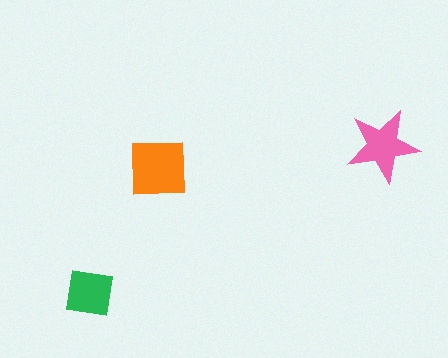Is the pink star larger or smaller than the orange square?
Smaller.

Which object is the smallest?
The green square.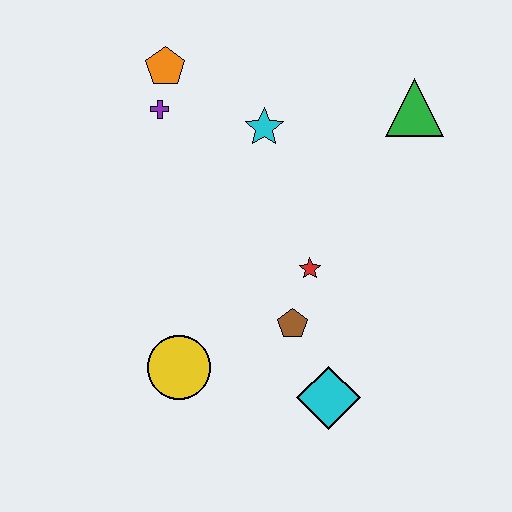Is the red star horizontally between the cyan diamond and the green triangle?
No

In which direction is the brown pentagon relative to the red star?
The brown pentagon is below the red star.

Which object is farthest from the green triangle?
The yellow circle is farthest from the green triangle.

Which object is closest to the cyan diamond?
The brown pentagon is closest to the cyan diamond.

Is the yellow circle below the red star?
Yes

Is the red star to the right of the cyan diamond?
No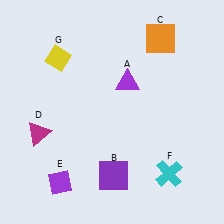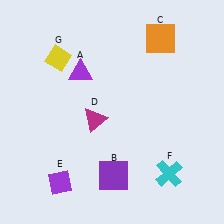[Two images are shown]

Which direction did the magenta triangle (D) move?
The magenta triangle (D) moved right.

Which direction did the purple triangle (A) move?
The purple triangle (A) moved left.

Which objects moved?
The objects that moved are: the purple triangle (A), the magenta triangle (D).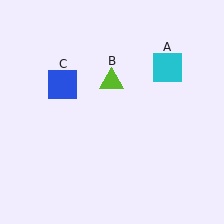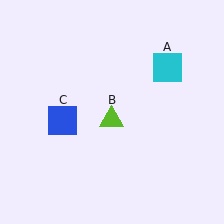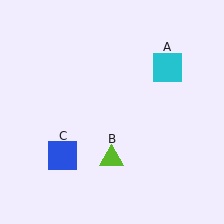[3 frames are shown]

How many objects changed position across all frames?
2 objects changed position: lime triangle (object B), blue square (object C).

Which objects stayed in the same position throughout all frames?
Cyan square (object A) remained stationary.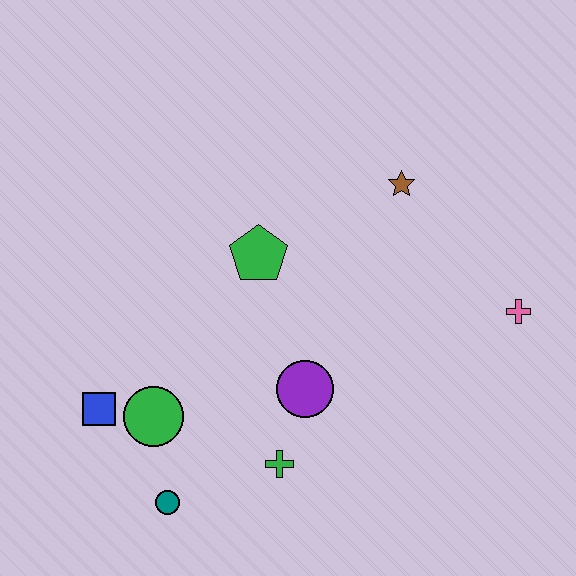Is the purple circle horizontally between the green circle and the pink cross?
Yes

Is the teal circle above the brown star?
No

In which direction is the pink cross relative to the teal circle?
The pink cross is to the right of the teal circle.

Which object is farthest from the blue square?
The pink cross is farthest from the blue square.